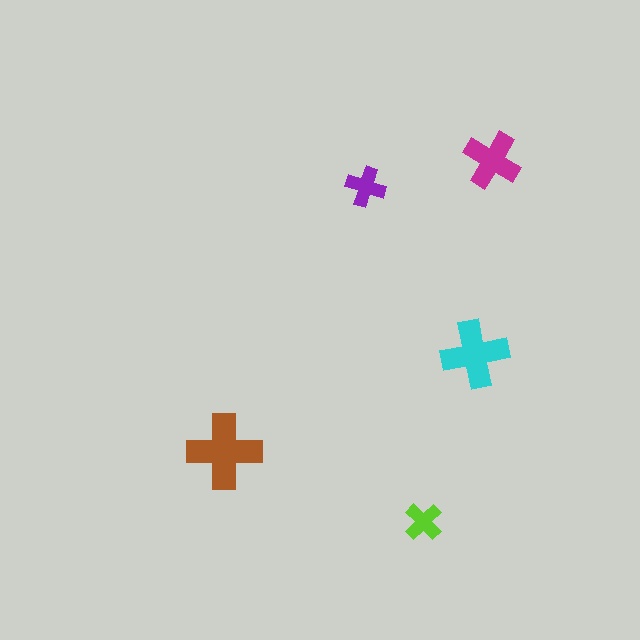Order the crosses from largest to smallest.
the brown one, the cyan one, the magenta one, the purple one, the lime one.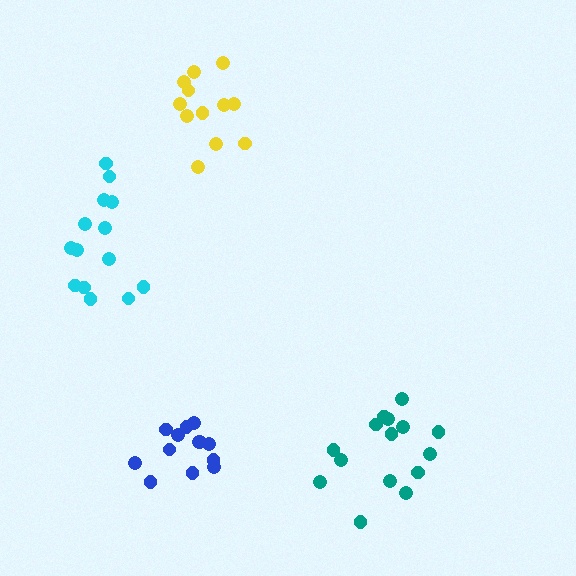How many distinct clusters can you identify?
There are 4 distinct clusters.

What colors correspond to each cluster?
The clusters are colored: blue, teal, cyan, yellow.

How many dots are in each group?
Group 1: 13 dots, Group 2: 15 dots, Group 3: 14 dots, Group 4: 12 dots (54 total).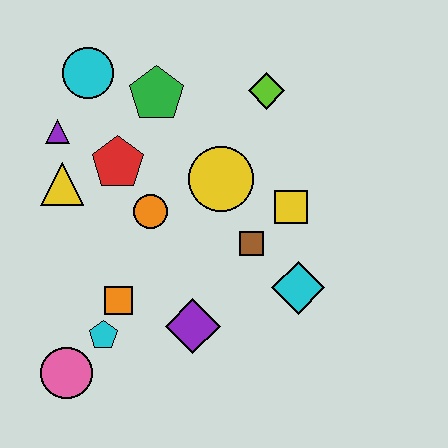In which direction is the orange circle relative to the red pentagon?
The orange circle is below the red pentagon.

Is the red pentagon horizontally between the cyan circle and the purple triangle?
No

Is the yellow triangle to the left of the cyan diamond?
Yes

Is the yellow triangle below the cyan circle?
Yes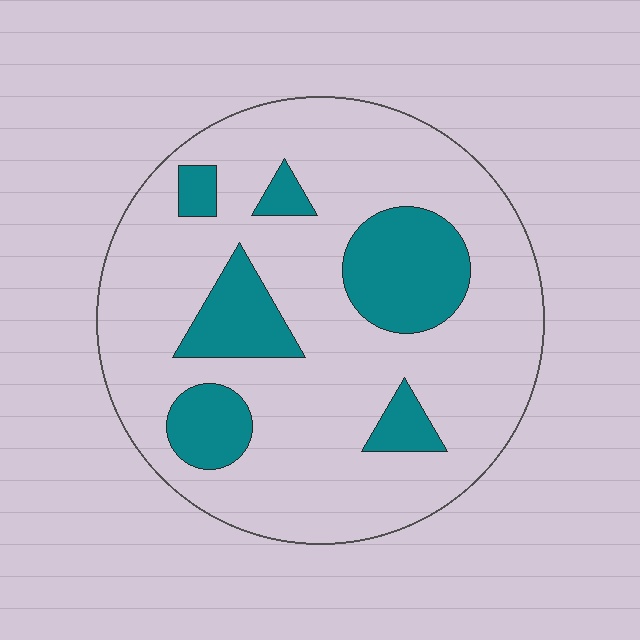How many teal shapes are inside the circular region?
6.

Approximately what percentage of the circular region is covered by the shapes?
Approximately 20%.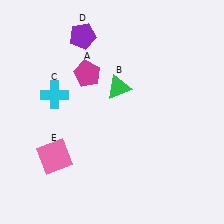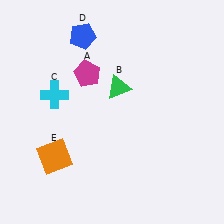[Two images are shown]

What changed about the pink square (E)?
In Image 1, E is pink. In Image 2, it changed to orange.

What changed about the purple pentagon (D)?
In Image 1, D is purple. In Image 2, it changed to blue.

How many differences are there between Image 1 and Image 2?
There are 2 differences between the two images.